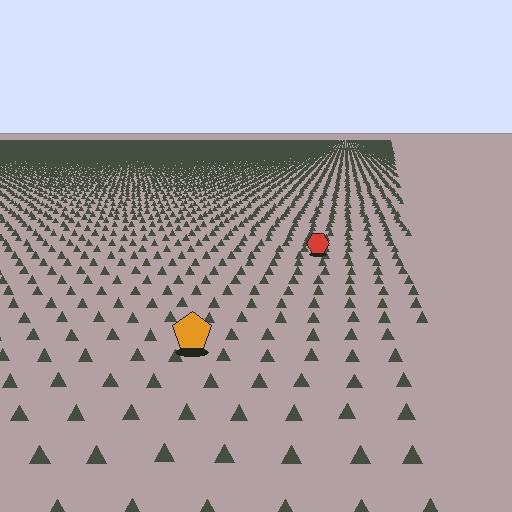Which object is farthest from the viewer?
The red hexagon is farthest from the viewer. It appears smaller and the ground texture around it is denser.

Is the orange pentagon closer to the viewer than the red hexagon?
Yes. The orange pentagon is closer — you can tell from the texture gradient: the ground texture is coarser near it.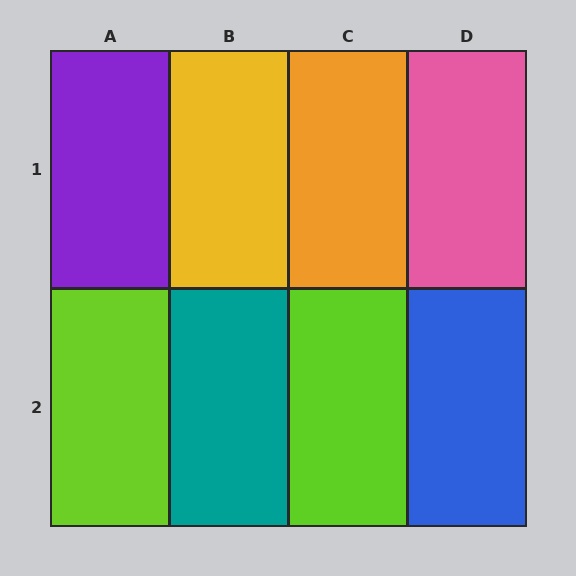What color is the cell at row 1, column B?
Yellow.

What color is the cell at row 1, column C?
Orange.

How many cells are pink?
1 cell is pink.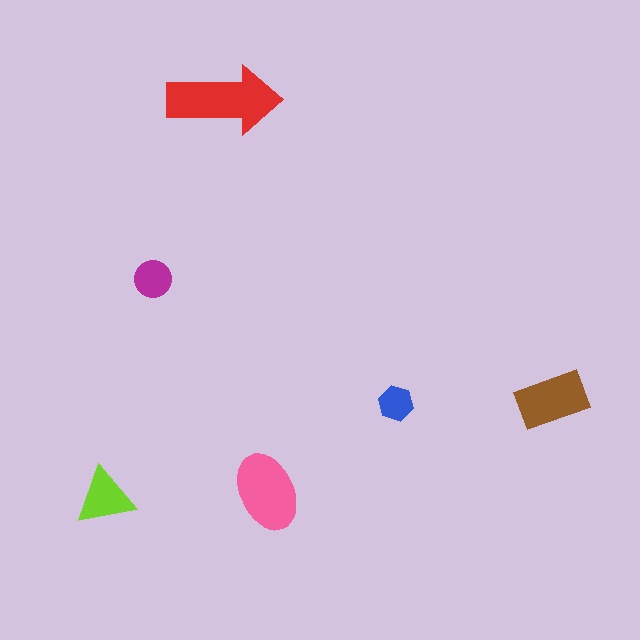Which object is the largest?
The red arrow.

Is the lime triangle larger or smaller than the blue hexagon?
Larger.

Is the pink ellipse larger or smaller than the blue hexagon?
Larger.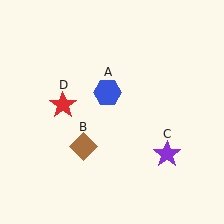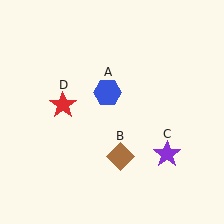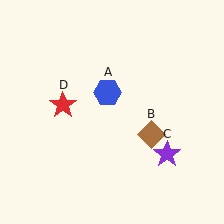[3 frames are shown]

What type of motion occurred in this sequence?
The brown diamond (object B) rotated counterclockwise around the center of the scene.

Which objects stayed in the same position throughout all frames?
Blue hexagon (object A) and purple star (object C) and red star (object D) remained stationary.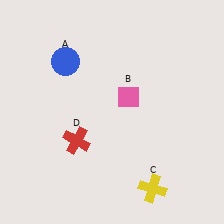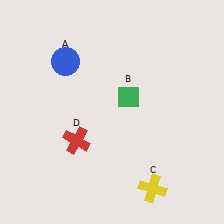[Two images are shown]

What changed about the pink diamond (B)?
In Image 1, B is pink. In Image 2, it changed to green.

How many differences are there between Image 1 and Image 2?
There is 1 difference between the two images.